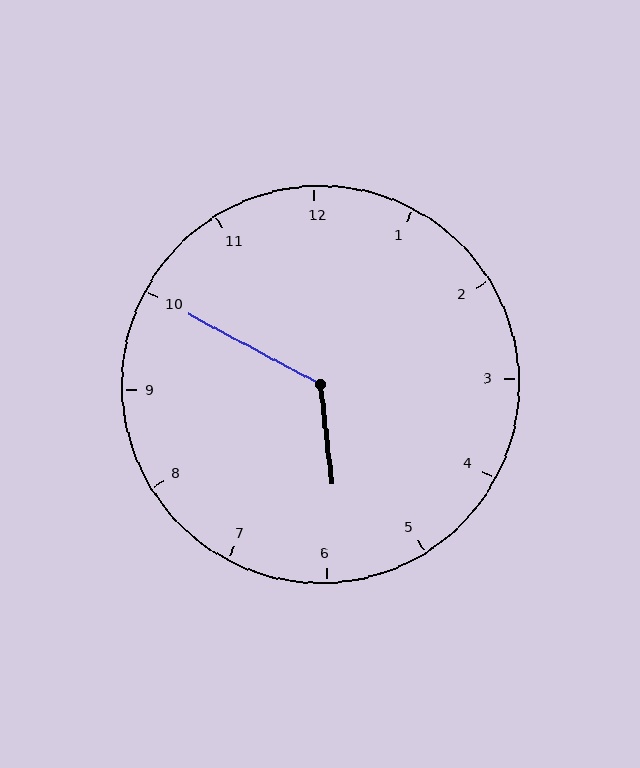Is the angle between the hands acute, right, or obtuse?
It is obtuse.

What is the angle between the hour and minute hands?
Approximately 125 degrees.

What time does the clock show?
5:50.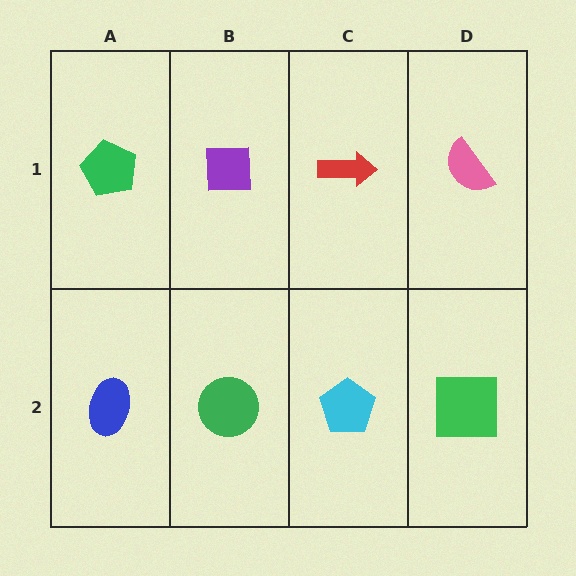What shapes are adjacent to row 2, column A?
A green pentagon (row 1, column A), a green circle (row 2, column B).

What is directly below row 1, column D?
A green square.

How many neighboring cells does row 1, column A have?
2.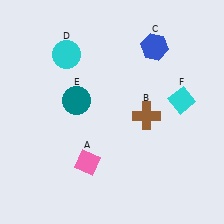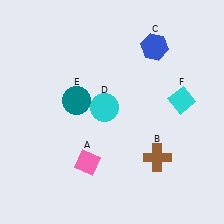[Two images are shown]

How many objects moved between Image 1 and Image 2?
2 objects moved between the two images.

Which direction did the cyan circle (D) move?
The cyan circle (D) moved down.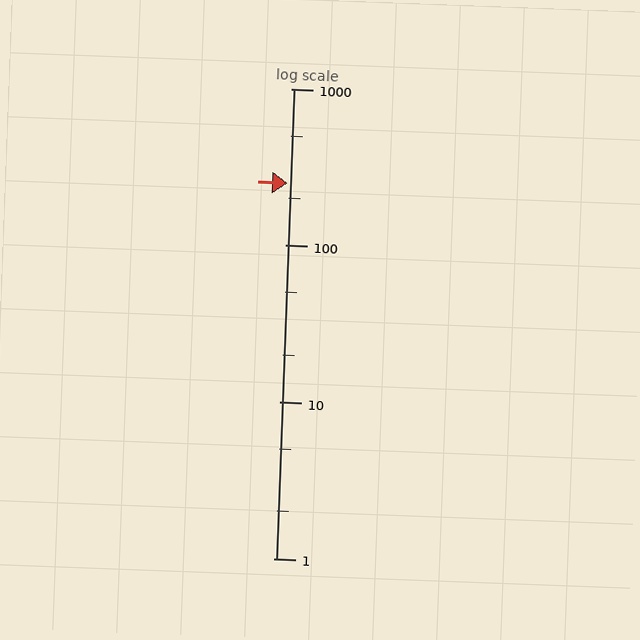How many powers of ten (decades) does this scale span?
The scale spans 3 decades, from 1 to 1000.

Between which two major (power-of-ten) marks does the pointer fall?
The pointer is between 100 and 1000.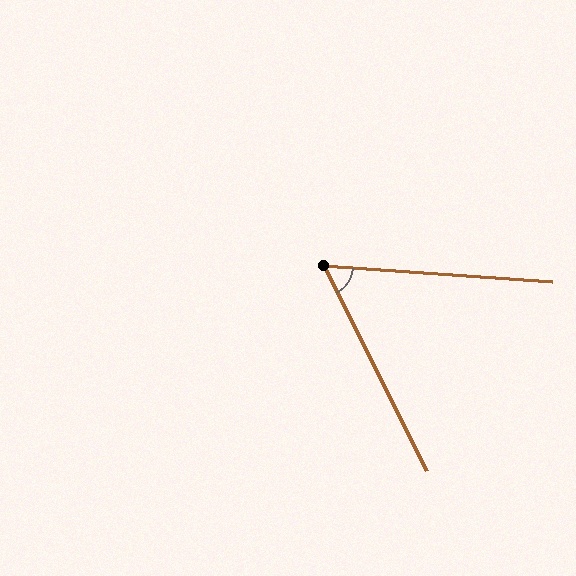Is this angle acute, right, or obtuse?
It is acute.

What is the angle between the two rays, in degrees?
Approximately 59 degrees.